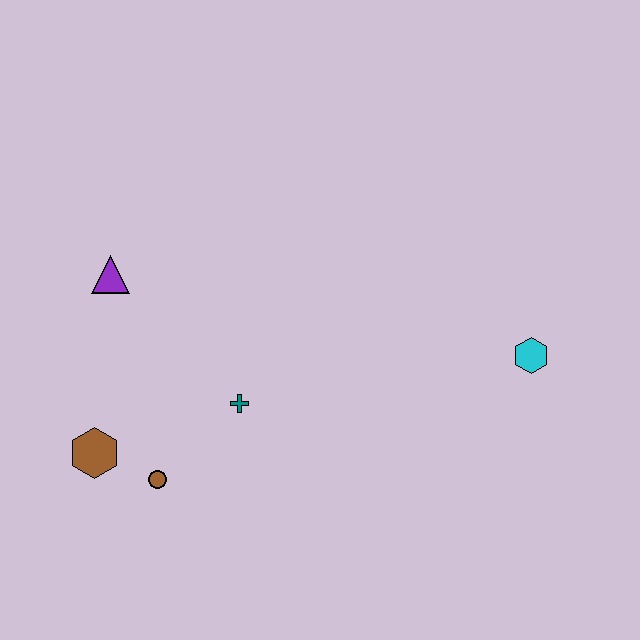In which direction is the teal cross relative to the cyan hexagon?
The teal cross is to the left of the cyan hexagon.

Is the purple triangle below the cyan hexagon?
No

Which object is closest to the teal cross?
The brown circle is closest to the teal cross.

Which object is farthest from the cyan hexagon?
The brown hexagon is farthest from the cyan hexagon.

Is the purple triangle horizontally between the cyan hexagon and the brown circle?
No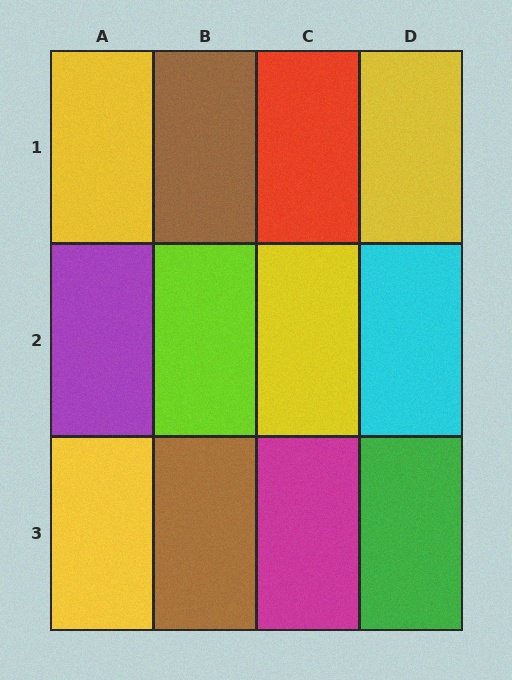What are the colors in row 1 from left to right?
Yellow, brown, red, yellow.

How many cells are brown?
2 cells are brown.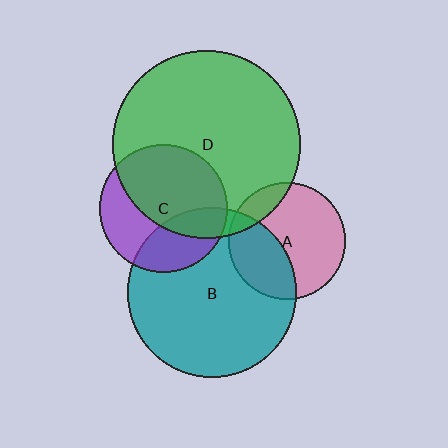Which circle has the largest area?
Circle D (green).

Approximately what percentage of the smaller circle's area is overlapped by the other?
Approximately 60%.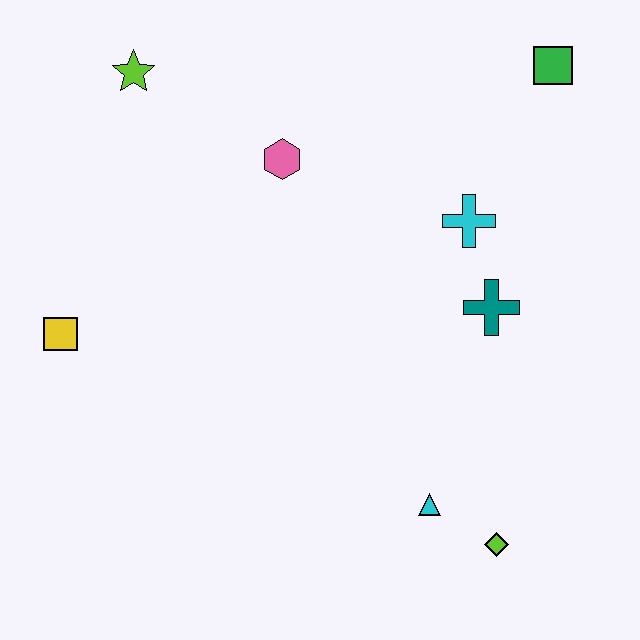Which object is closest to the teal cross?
The cyan cross is closest to the teal cross.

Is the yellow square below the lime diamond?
No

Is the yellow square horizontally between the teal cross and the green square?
No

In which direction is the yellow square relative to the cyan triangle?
The yellow square is to the left of the cyan triangle.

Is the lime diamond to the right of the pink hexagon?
Yes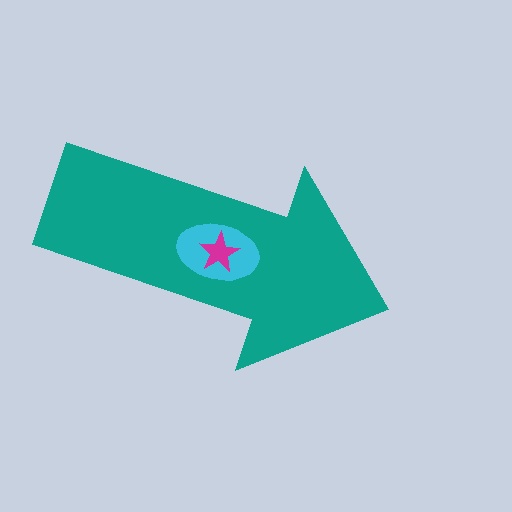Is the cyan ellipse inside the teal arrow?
Yes.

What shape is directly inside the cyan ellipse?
The magenta star.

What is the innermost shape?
The magenta star.